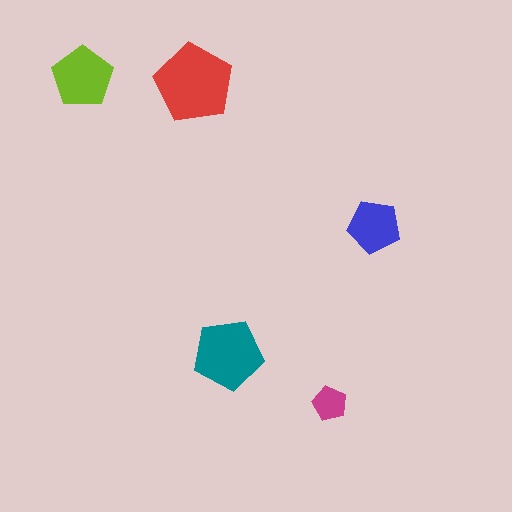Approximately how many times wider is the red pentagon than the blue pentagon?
About 1.5 times wider.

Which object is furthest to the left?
The lime pentagon is leftmost.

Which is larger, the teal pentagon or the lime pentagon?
The teal one.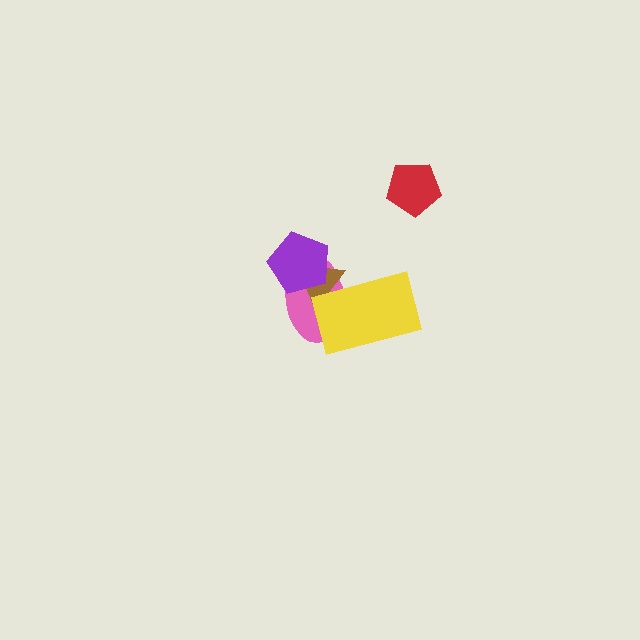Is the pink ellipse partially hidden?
Yes, it is partially covered by another shape.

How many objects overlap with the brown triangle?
3 objects overlap with the brown triangle.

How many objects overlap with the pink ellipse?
3 objects overlap with the pink ellipse.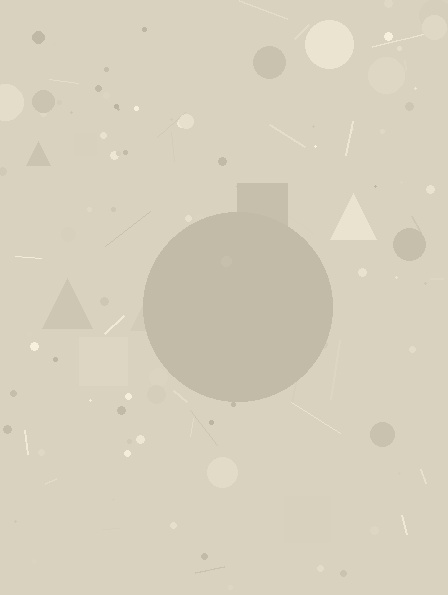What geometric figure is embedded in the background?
A circle is embedded in the background.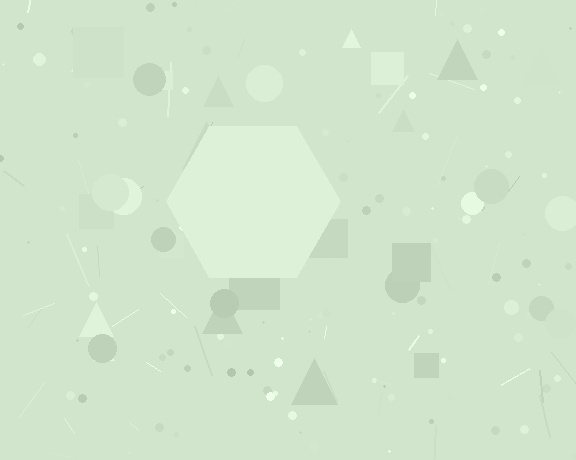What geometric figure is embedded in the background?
A hexagon is embedded in the background.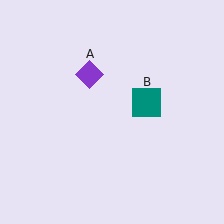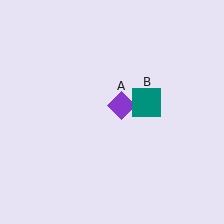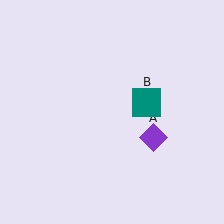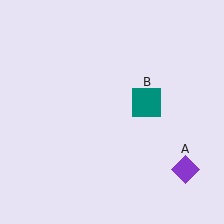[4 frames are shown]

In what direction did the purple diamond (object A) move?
The purple diamond (object A) moved down and to the right.